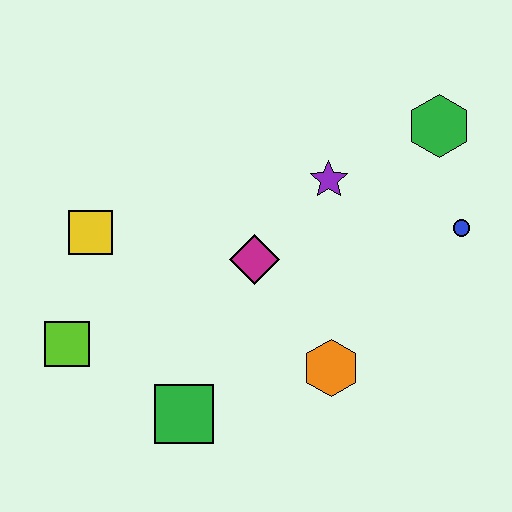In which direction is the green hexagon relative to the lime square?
The green hexagon is to the right of the lime square.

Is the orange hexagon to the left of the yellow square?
No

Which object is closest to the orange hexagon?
The magenta diamond is closest to the orange hexagon.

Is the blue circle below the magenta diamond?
No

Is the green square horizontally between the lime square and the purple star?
Yes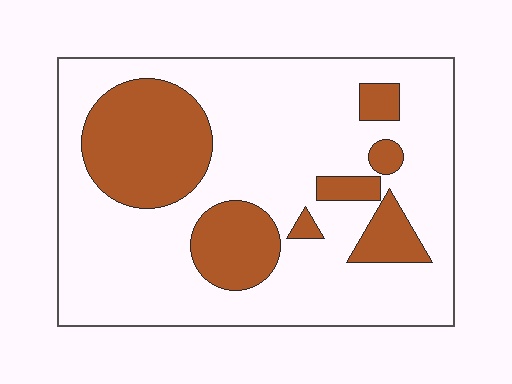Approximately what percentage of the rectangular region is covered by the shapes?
Approximately 25%.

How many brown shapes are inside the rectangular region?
7.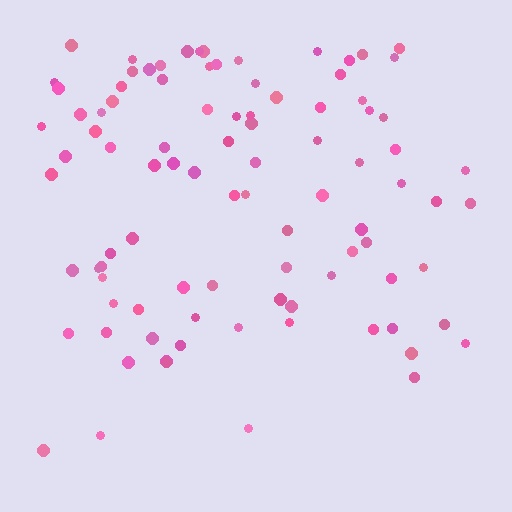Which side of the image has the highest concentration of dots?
The top.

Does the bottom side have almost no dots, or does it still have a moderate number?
Still a moderate number, just noticeably fewer than the top.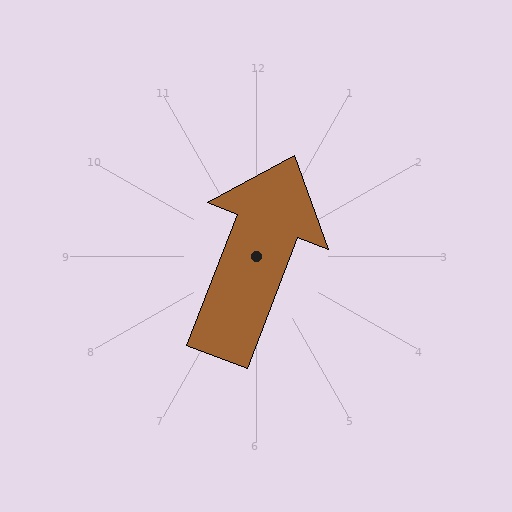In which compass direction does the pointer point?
North.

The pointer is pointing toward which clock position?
Roughly 1 o'clock.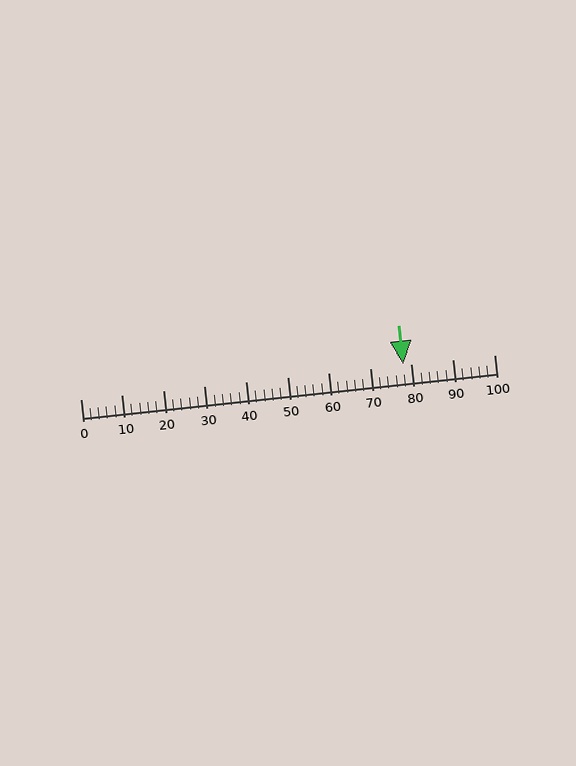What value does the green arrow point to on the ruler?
The green arrow points to approximately 78.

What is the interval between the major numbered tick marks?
The major tick marks are spaced 10 units apart.